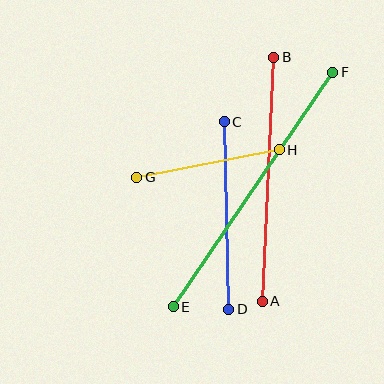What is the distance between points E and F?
The distance is approximately 284 pixels.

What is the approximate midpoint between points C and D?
The midpoint is at approximately (227, 215) pixels.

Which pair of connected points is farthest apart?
Points E and F are farthest apart.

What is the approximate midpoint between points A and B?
The midpoint is at approximately (268, 179) pixels.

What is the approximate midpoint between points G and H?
The midpoint is at approximately (208, 164) pixels.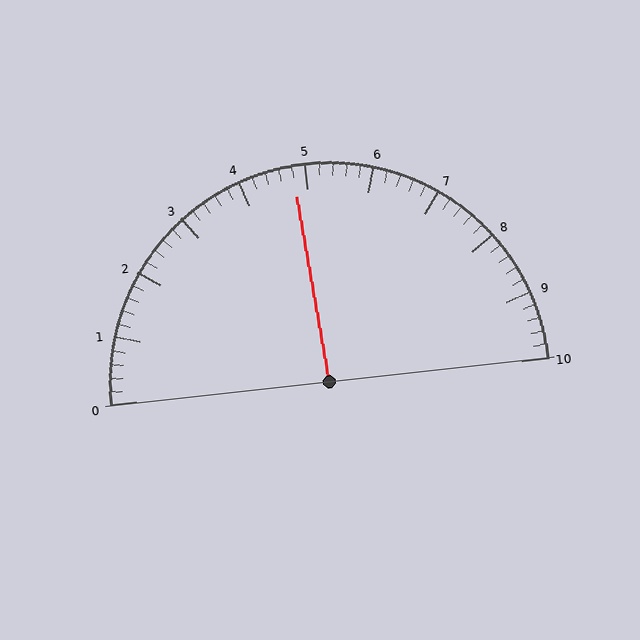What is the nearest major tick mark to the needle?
The nearest major tick mark is 5.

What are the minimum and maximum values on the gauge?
The gauge ranges from 0 to 10.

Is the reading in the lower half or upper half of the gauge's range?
The reading is in the lower half of the range (0 to 10).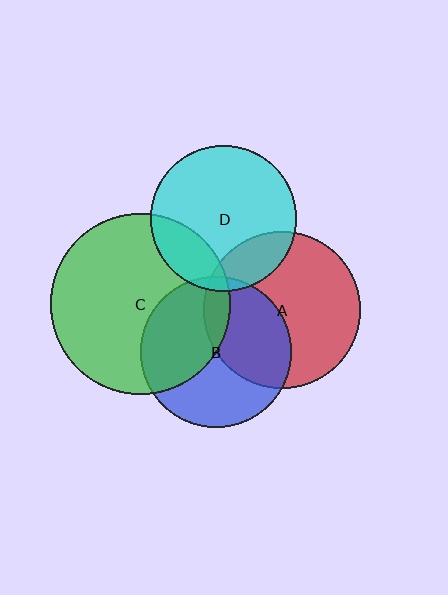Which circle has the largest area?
Circle C (green).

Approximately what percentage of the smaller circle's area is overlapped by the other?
Approximately 40%.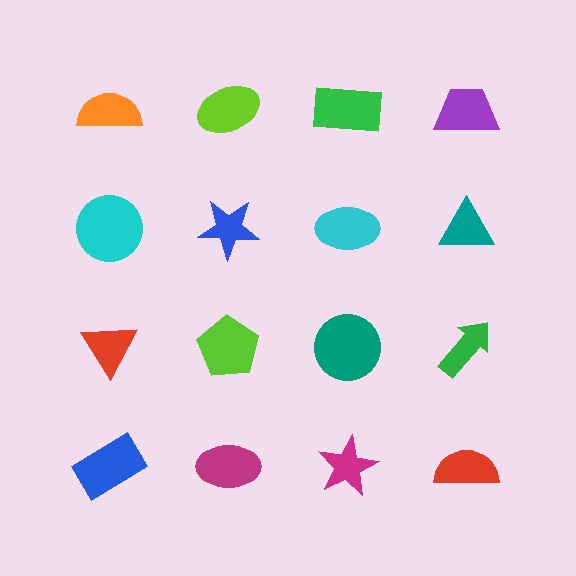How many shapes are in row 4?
4 shapes.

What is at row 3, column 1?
A red triangle.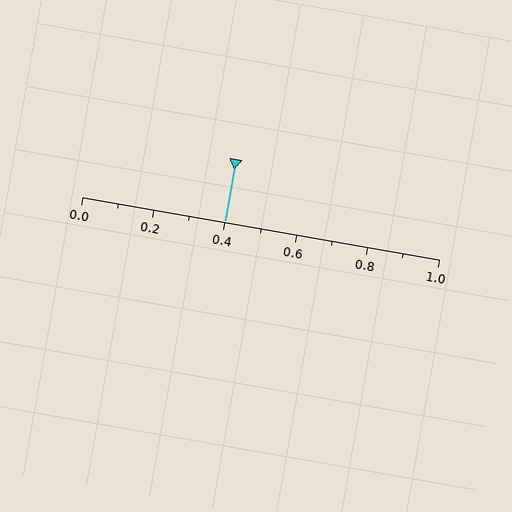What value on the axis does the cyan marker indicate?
The marker indicates approximately 0.4.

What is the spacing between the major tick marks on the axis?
The major ticks are spaced 0.2 apart.